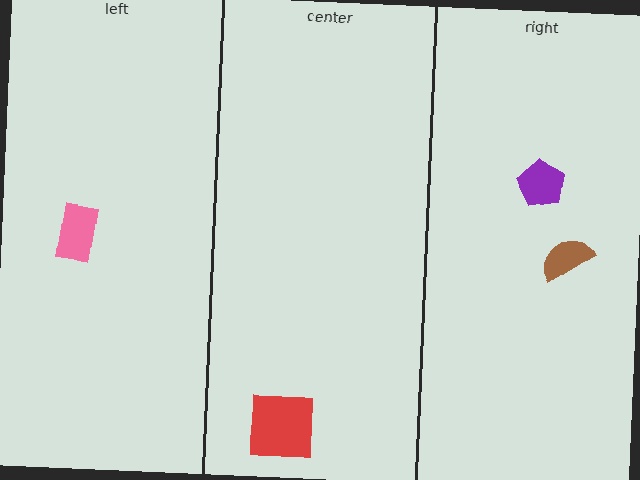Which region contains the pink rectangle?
The left region.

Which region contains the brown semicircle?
The right region.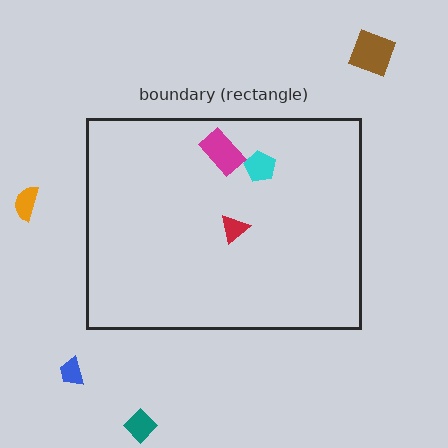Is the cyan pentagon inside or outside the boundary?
Inside.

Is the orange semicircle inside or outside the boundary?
Outside.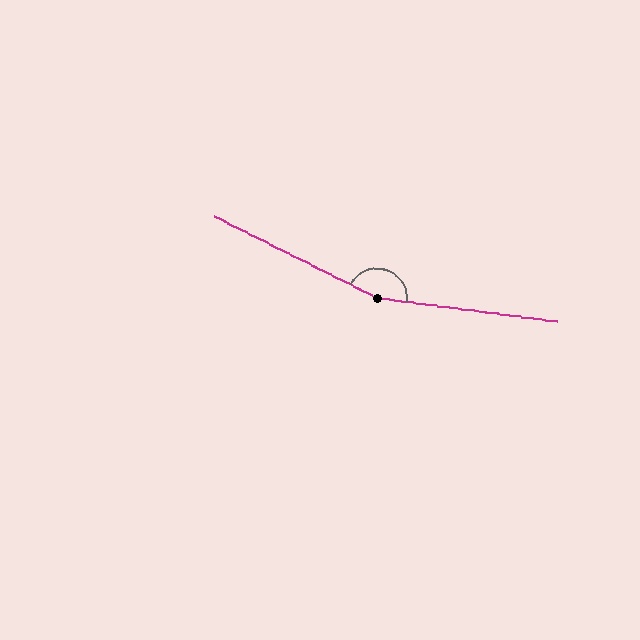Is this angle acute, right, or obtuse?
It is obtuse.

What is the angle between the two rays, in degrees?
Approximately 161 degrees.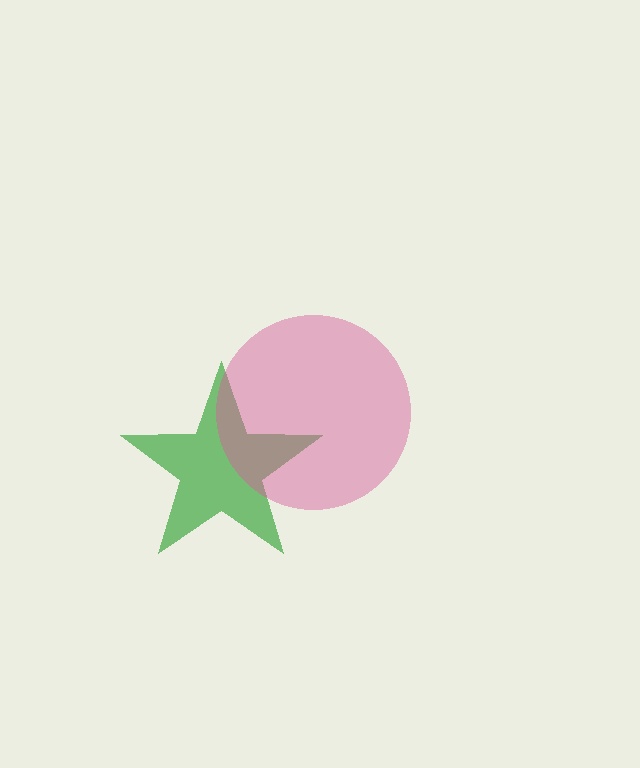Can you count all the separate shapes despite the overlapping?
Yes, there are 2 separate shapes.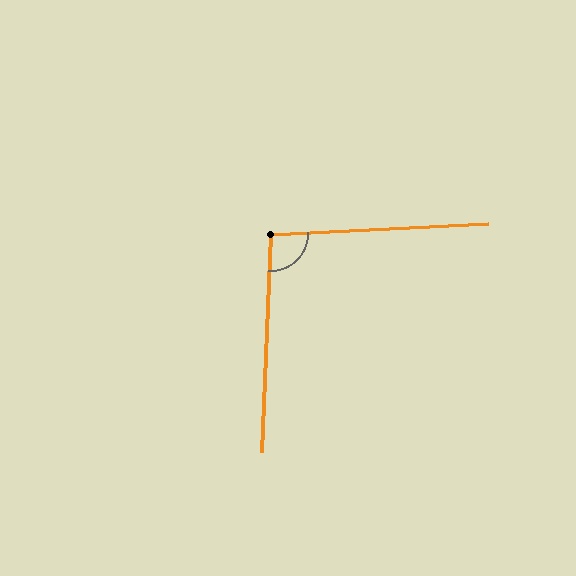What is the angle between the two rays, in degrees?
Approximately 95 degrees.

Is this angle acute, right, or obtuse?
It is obtuse.